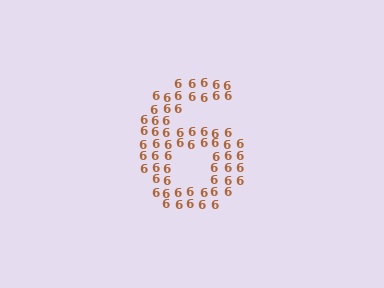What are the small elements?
The small elements are digit 6's.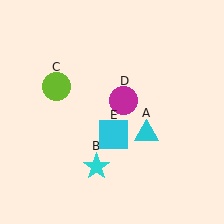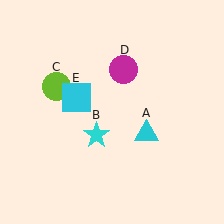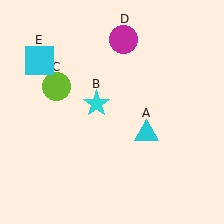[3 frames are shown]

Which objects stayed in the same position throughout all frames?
Cyan triangle (object A) and lime circle (object C) remained stationary.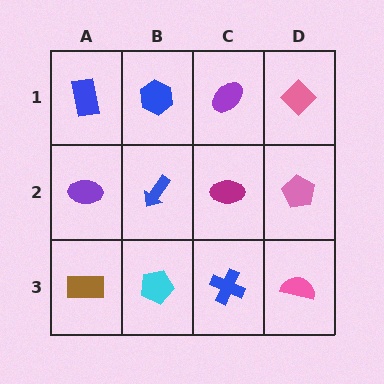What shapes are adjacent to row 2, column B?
A blue hexagon (row 1, column B), a cyan pentagon (row 3, column B), a purple ellipse (row 2, column A), a magenta ellipse (row 2, column C).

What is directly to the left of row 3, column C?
A cyan pentagon.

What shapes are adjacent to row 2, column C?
A purple ellipse (row 1, column C), a blue cross (row 3, column C), a blue arrow (row 2, column B), a pink pentagon (row 2, column D).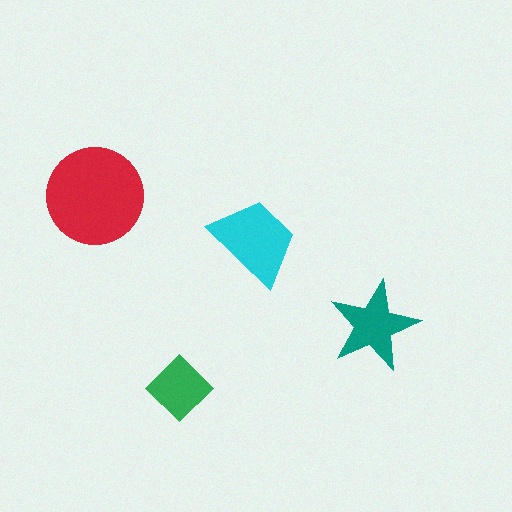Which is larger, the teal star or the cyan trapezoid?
The cyan trapezoid.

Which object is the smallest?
The green diamond.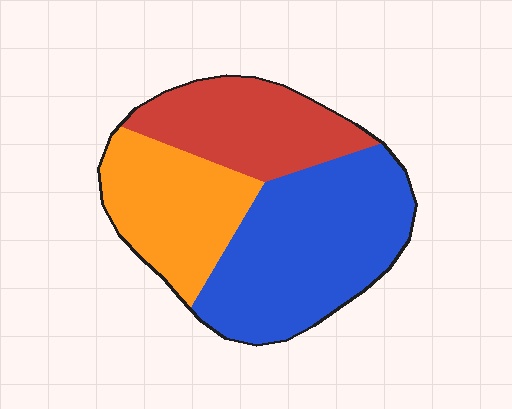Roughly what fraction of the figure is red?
Red takes up between a quarter and a half of the figure.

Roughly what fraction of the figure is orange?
Orange takes up between a sixth and a third of the figure.